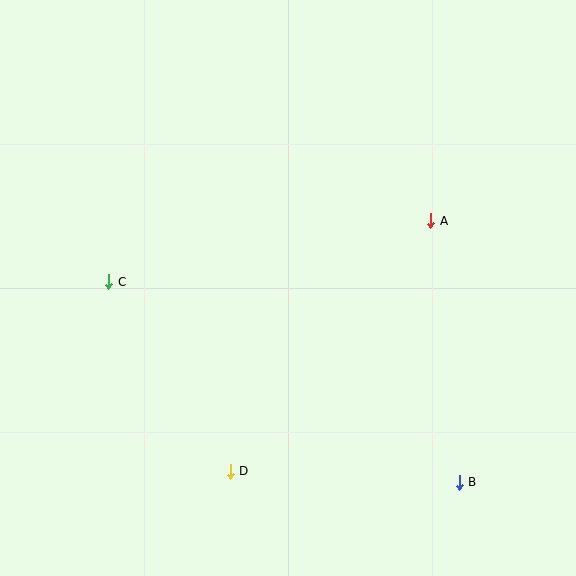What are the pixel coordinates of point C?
Point C is at (109, 282).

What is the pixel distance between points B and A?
The distance between B and A is 263 pixels.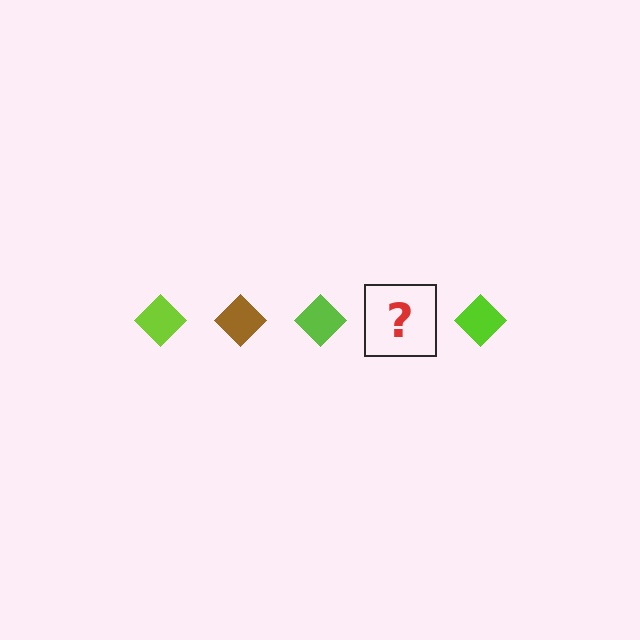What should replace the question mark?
The question mark should be replaced with a brown diamond.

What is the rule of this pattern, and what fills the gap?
The rule is that the pattern cycles through lime, brown diamonds. The gap should be filled with a brown diamond.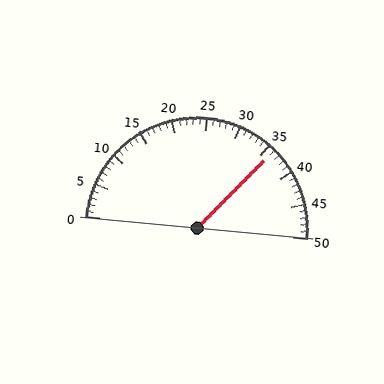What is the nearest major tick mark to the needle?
The nearest major tick mark is 35.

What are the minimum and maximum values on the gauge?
The gauge ranges from 0 to 50.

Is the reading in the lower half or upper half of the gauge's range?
The reading is in the upper half of the range (0 to 50).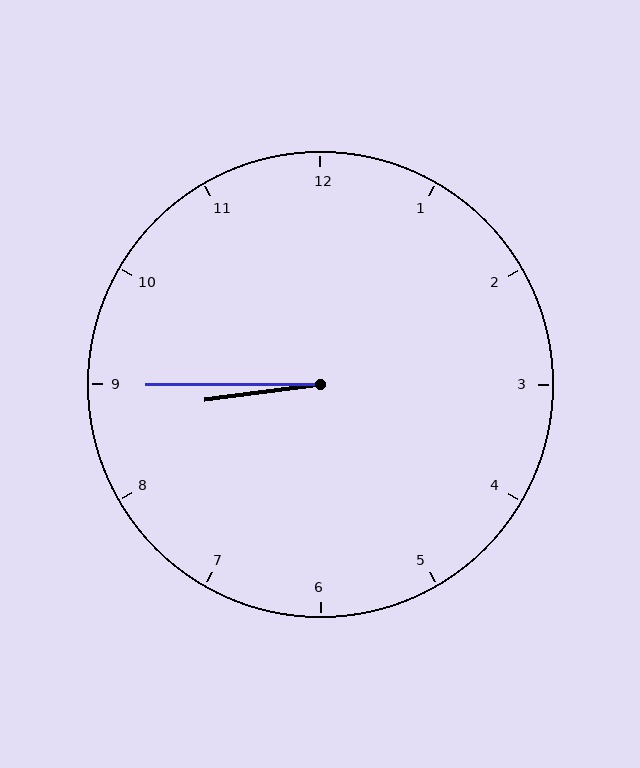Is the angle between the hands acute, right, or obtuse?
It is acute.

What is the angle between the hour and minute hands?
Approximately 8 degrees.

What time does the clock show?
8:45.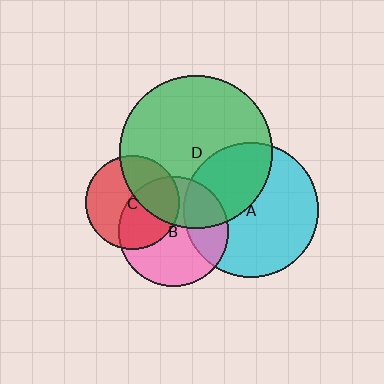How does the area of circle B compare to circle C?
Approximately 1.4 times.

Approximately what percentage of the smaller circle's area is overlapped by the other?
Approximately 30%.